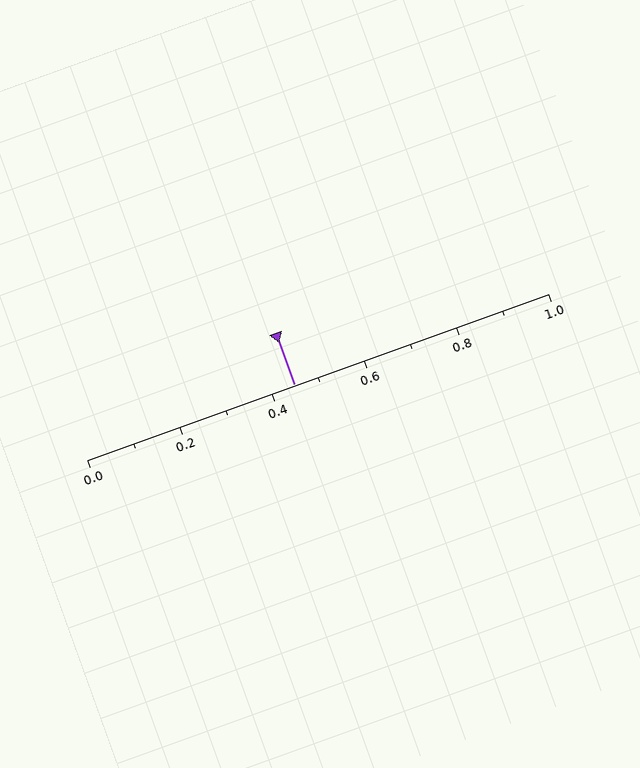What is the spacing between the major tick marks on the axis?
The major ticks are spaced 0.2 apart.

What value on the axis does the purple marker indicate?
The marker indicates approximately 0.45.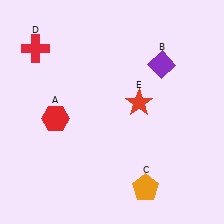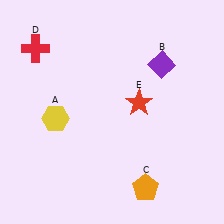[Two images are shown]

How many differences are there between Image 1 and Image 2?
There is 1 difference between the two images.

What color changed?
The hexagon (A) changed from red in Image 1 to yellow in Image 2.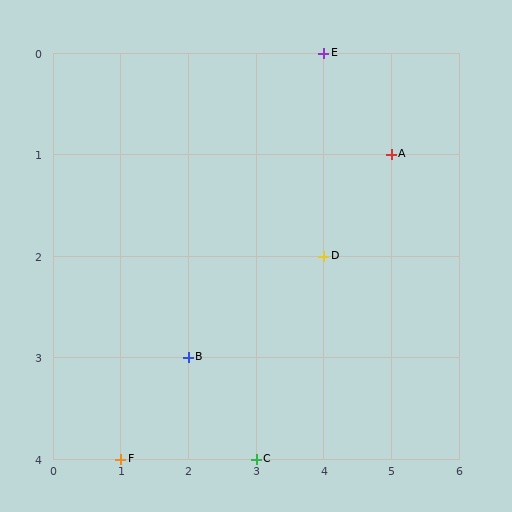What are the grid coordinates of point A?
Point A is at grid coordinates (5, 1).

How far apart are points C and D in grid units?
Points C and D are 1 column and 2 rows apart (about 2.2 grid units diagonally).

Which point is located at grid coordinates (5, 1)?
Point A is at (5, 1).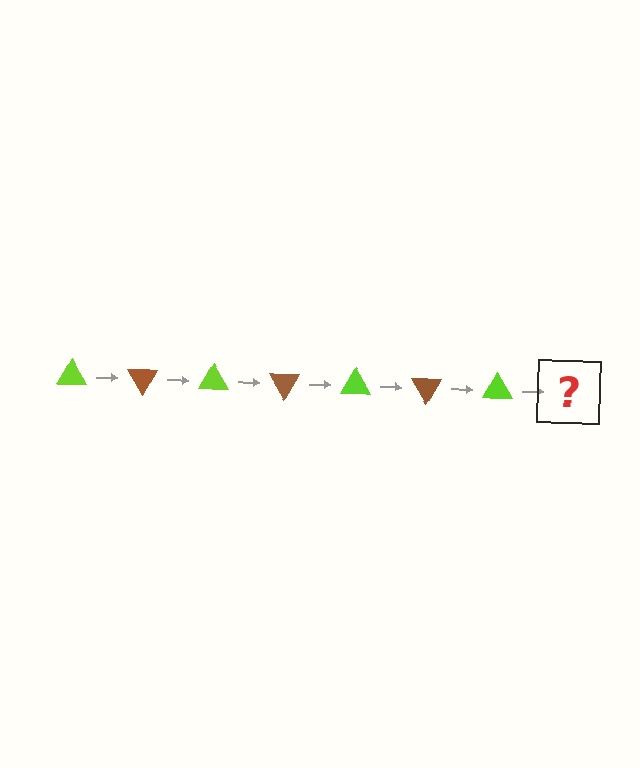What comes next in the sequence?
The next element should be a brown triangle, rotated 420 degrees from the start.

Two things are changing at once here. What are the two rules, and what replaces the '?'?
The two rules are that it rotates 60 degrees each step and the color cycles through lime and brown. The '?' should be a brown triangle, rotated 420 degrees from the start.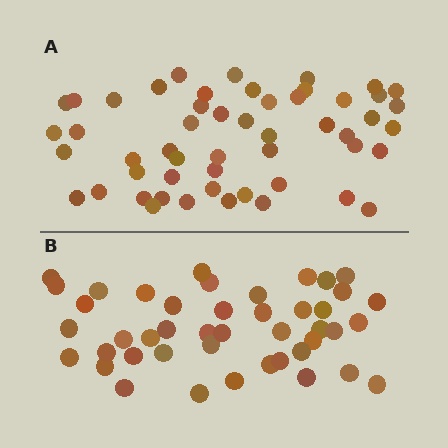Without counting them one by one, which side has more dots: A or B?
Region A (the top region) has more dots.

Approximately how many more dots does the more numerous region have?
Region A has roughly 8 or so more dots than region B.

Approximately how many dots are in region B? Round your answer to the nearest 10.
About 40 dots. (The exact count is 44, which rounds to 40.)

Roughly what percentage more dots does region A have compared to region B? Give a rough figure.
About 20% more.